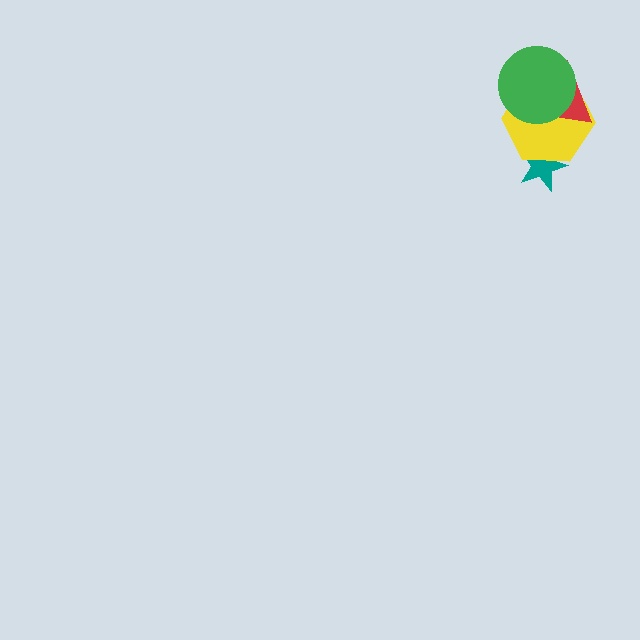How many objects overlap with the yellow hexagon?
3 objects overlap with the yellow hexagon.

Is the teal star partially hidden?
Yes, it is partially covered by another shape.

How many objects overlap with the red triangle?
2 objects overlap with the red triangle.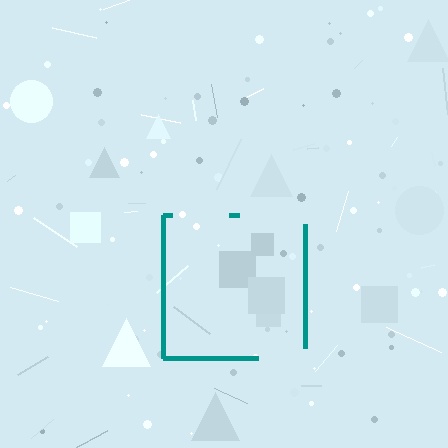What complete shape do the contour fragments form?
The contour fragments form a square.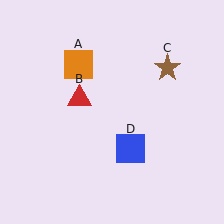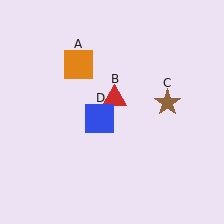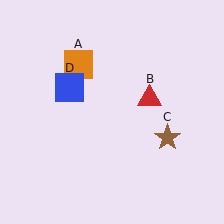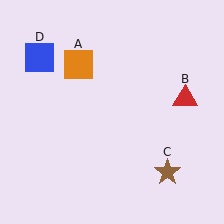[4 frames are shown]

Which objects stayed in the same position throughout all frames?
Orange square (object A) remained stationary.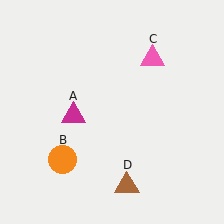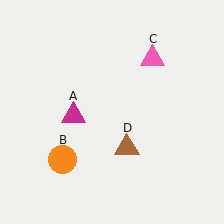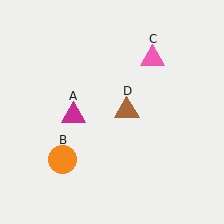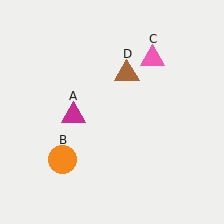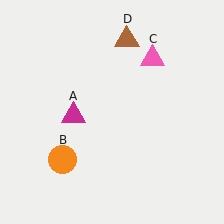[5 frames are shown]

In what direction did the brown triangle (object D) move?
The brown triangle (object D) moved up.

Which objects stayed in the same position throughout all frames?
Magenta triangle (object A) and orange circle (object B) and pink triangle (object C) remained stationary.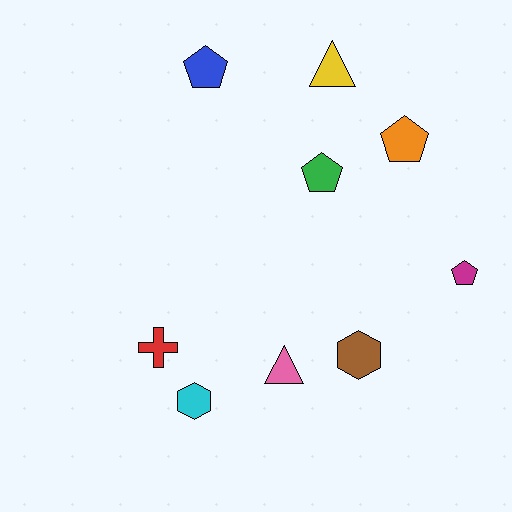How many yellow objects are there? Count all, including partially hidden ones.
There is 1 yellow object.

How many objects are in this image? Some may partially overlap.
There are 9 objects.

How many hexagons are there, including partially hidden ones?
There are 2 hexagons.